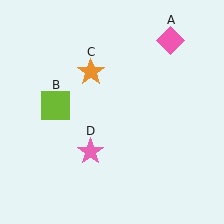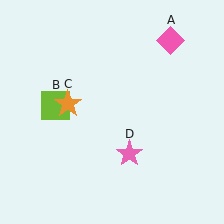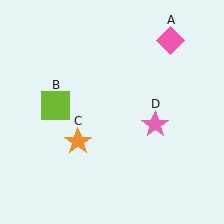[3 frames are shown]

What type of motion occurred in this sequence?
The orange star (object C), pink star (object D) rotated counterclockwise around the center of the scene.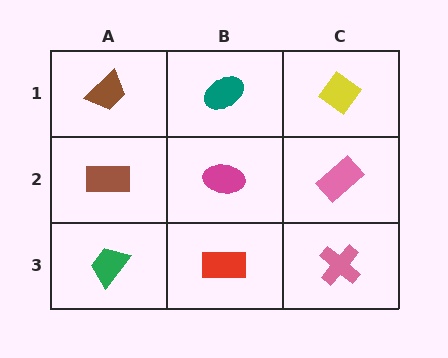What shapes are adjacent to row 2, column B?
A teal ellipse (row 1, column B), a red rectangle (row 3, column B), a brown rectangle (row 2, column A), a pink rectangle (row 2, column C).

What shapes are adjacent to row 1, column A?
A brown rectangle (row 2, column A), a teal ellipse (row 1, column B).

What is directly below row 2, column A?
A green trapezoid.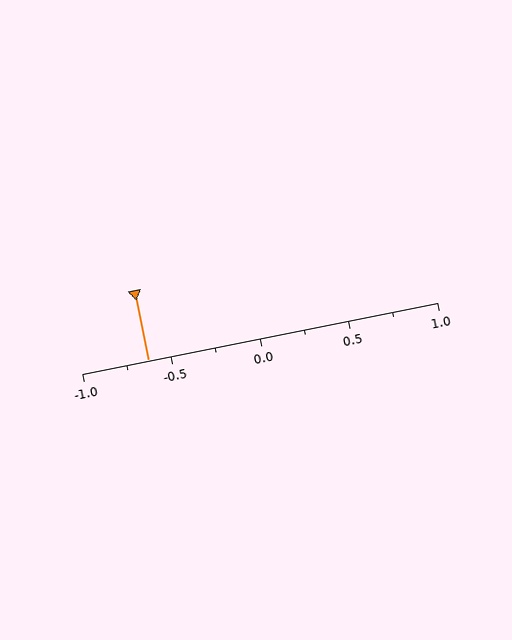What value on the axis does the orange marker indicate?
The marker indicates approximately -0.62.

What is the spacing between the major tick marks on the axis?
The major ticks are spaced 0.5 apart.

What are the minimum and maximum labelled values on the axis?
The axis runs from -1.0 to 1.0.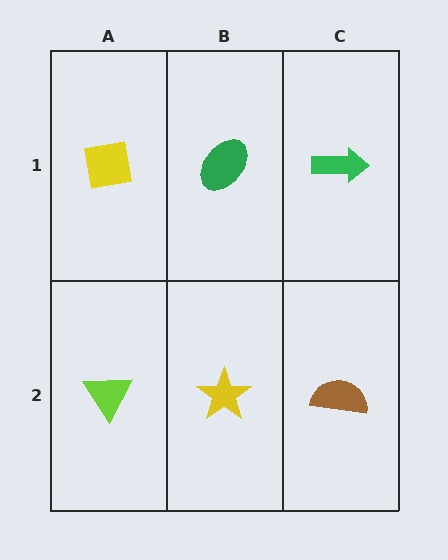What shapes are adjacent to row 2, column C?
A green arrow (row 1, column C), a yellow star (row 2, column B).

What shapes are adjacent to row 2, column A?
A yellow square (row 1, column A), a yellow star (row 2, column B).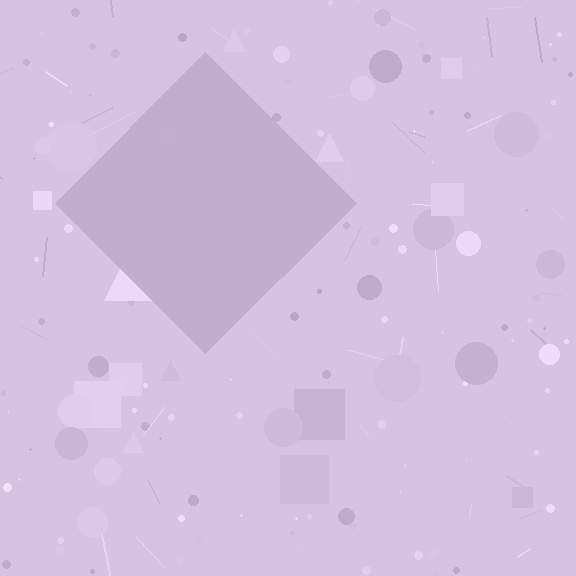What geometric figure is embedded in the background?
A diamond is embedded in the background.